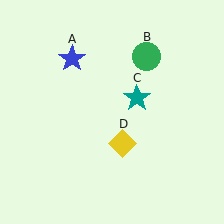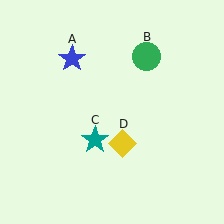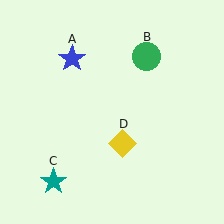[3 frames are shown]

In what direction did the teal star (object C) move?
The teal star (object C) moved down and to the left.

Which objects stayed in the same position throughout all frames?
Blue star (object A) and green circle (object B) and yellow diamond (object D) remained stationary.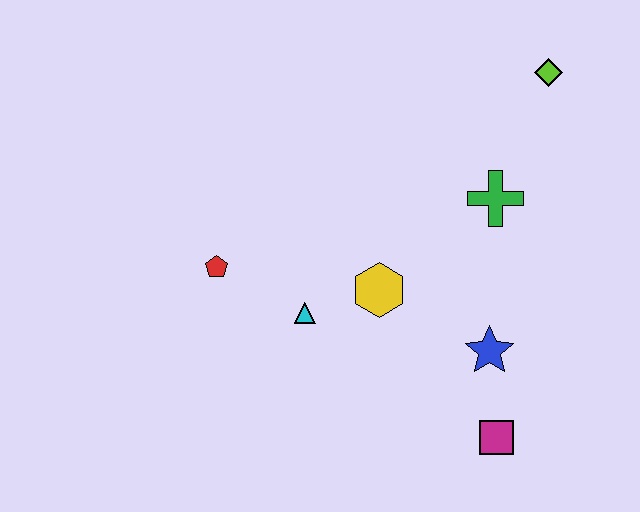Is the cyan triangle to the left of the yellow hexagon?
Yes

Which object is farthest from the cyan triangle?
The lime diamond is farthest from the cyan triangle.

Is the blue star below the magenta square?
No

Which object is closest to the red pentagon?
The cyan triangle is closest to the red pentagon.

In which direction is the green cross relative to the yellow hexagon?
The green cross is to the right of the yellow hexagon.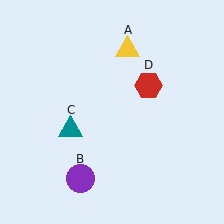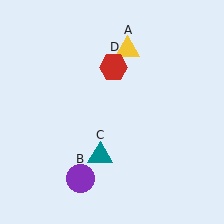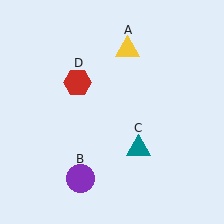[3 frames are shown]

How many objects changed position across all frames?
2 objects changed position: teal triangle (object C), red hexagon (object D).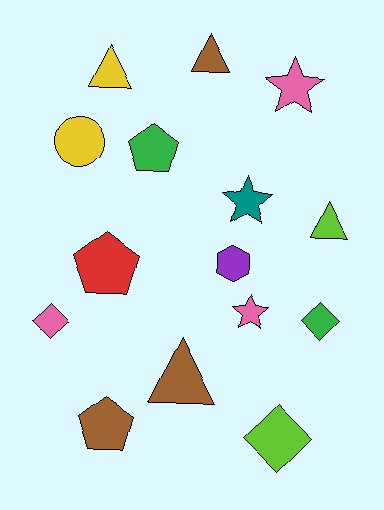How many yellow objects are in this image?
There are 2 yellow objects.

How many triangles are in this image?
There are 4 triangles.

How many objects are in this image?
There are 15 objects.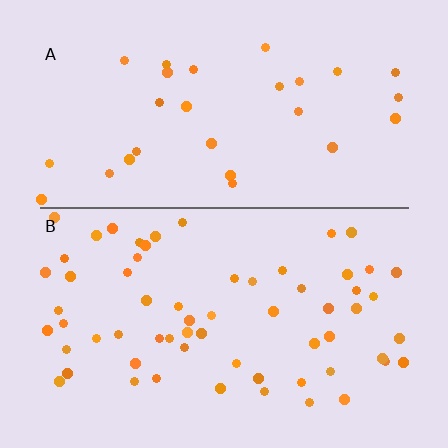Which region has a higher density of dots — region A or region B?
B (the bottom).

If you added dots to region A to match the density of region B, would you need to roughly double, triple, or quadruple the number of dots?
Approximately double.